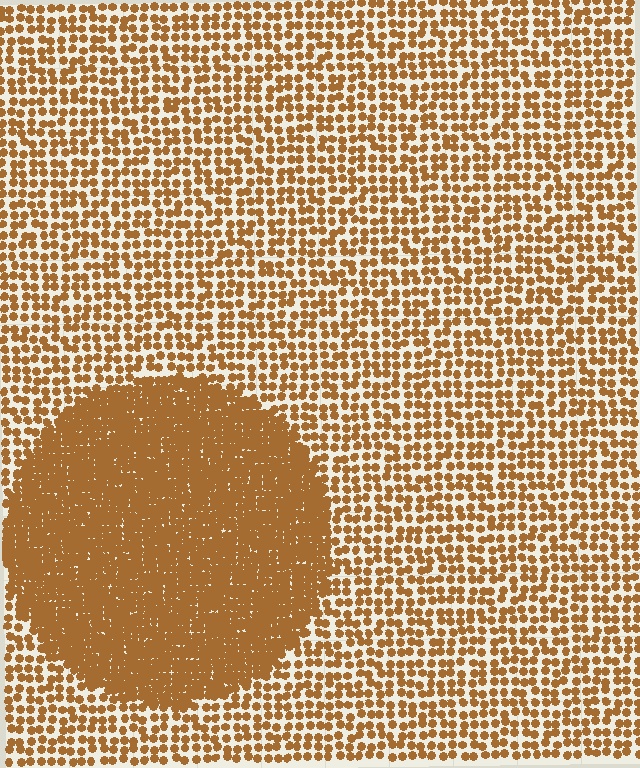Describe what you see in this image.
The image contains small brown elements arranged at two different densities. A circle-shaped region is visible where the elements are more densely packed than the surrounding area.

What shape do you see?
I see a circle.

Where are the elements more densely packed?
The elements are more densely packed inside the circle boundary.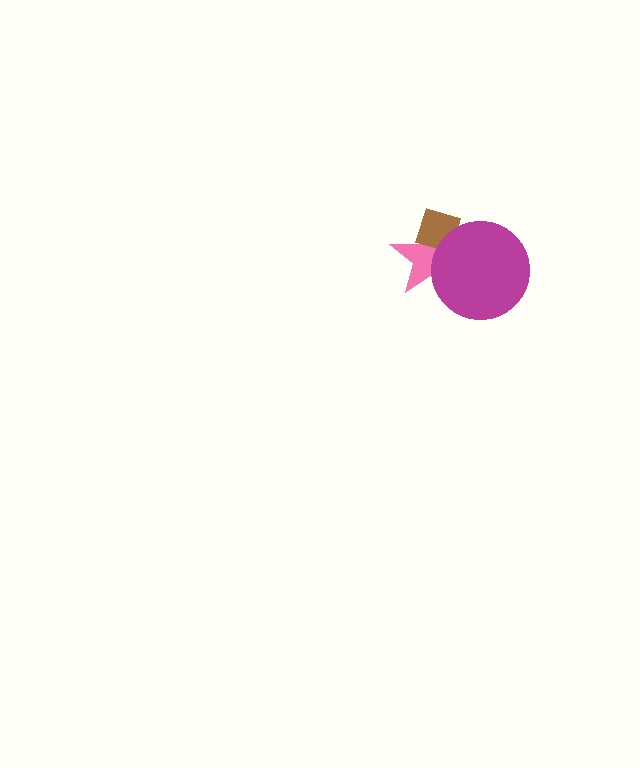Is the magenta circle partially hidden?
No, no other shape covers it.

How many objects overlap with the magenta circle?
2 objects overlap with the magenta circle.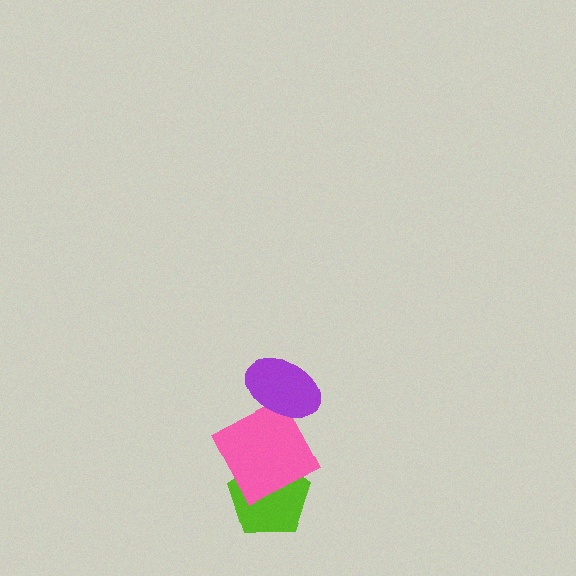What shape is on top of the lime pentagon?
The pink square is on top of the lime pentagon.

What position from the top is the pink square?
The pink square is 2nd from the top.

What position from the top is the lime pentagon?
The lime pentagon is 3rd from the top.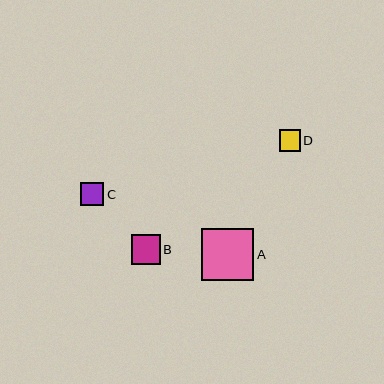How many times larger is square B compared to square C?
Square B is approximately 1.3 times the size of square C.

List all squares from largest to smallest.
From largest to smallest: A, B, C, D.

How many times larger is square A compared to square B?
Square A is approximately 1.8 times the size of square B.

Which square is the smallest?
Square D is the smallest with a size of approximately 21 pixels.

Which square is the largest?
Square A is the largest with a size of approximately 53 pixels.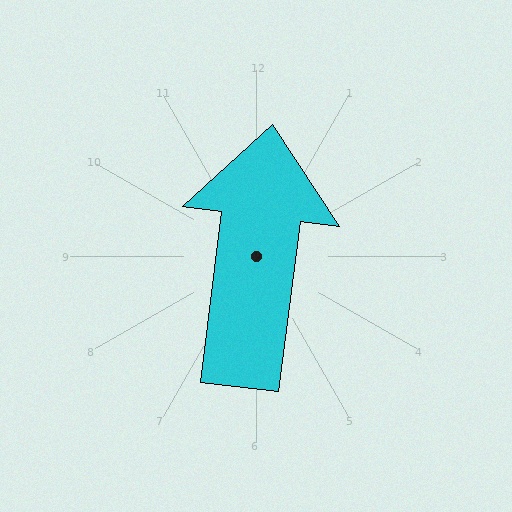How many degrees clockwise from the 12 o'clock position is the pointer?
Approximately 7 degrees.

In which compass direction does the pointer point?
North.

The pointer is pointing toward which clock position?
Roughly 12 o'clock.